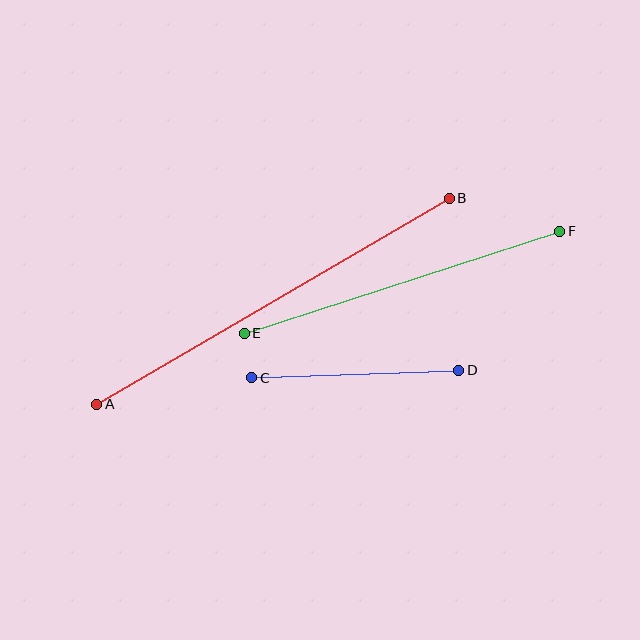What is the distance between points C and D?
The distance is approximately 207 pixels.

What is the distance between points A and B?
The distance is approximately 408 pixels.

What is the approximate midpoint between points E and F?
The midpoint is at approximately (402, 282) pixels.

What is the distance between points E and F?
The distance is approximately 332 pixels.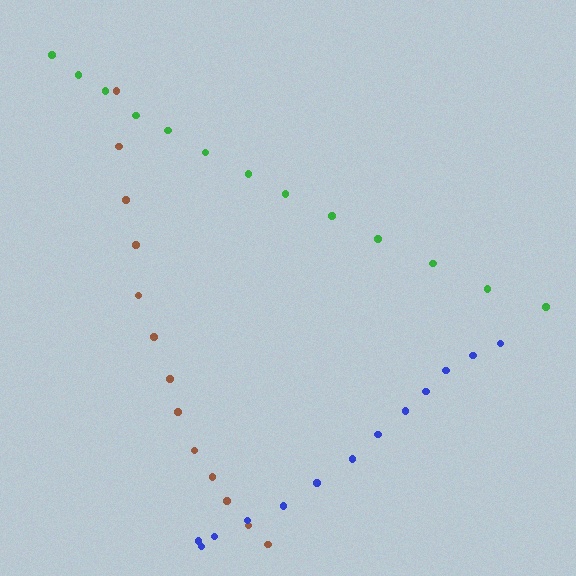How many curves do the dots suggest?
There are 3 distinct paths.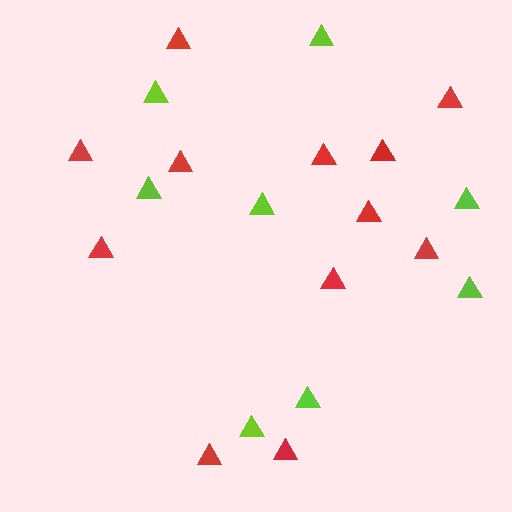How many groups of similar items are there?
There are 2 groups: one group of red triangles (12) and one group of lime triangles (8).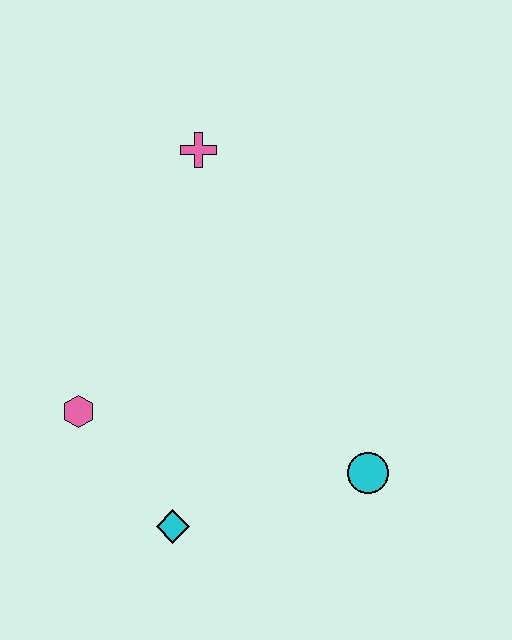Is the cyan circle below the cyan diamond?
No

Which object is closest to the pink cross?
The pink hexagon is closest to the pink cross.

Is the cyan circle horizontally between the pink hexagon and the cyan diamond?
No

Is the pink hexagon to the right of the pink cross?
No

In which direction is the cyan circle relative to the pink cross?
The cyan circle is below the pink cross.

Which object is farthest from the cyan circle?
The pink cross is farthest from the cyan circle.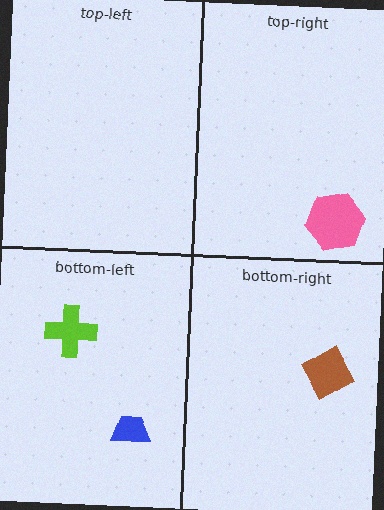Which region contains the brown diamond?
The bottom-right region.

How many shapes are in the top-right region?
1.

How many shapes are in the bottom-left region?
2.